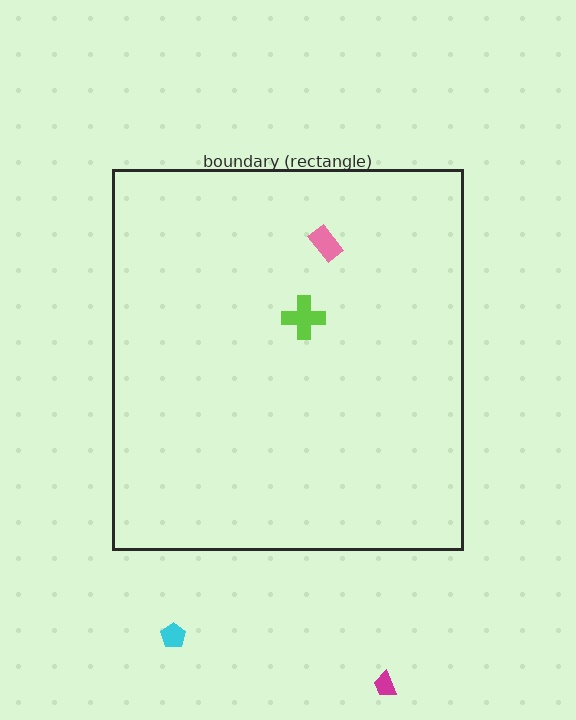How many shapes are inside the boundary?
2 inside, 2 outside.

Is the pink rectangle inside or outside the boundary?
Inside.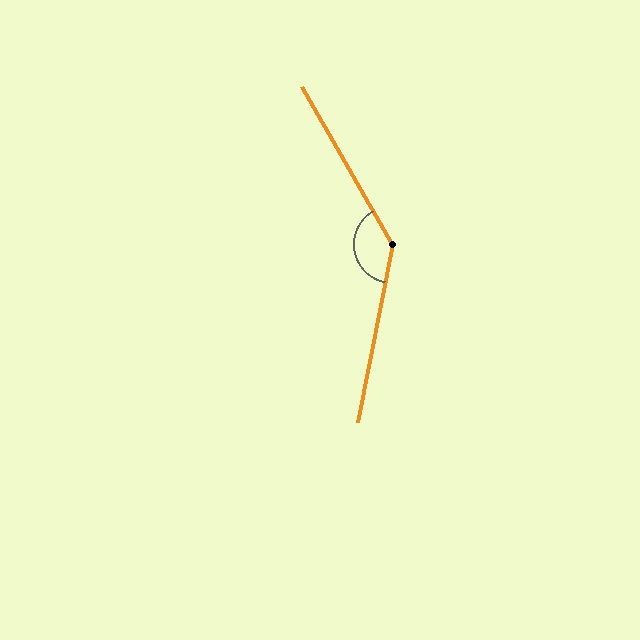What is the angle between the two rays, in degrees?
Approximately 139 degrees.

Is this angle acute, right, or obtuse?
It is obtuse.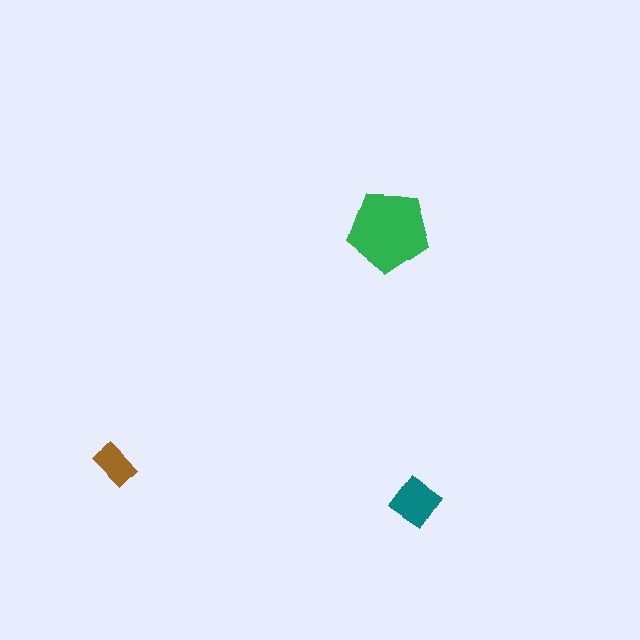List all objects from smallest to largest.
The brown rectangle, the teal diamond, the green pentagon.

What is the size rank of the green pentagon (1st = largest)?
1st.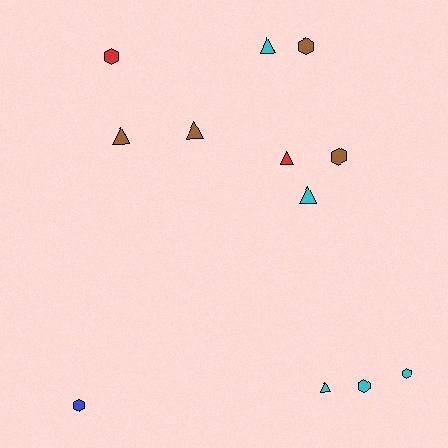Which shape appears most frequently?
Triangle, with 6 objects.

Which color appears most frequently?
Cyan, with 5 objects.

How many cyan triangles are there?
There are 3 cyan triangles.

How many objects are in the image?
There are 12 objects.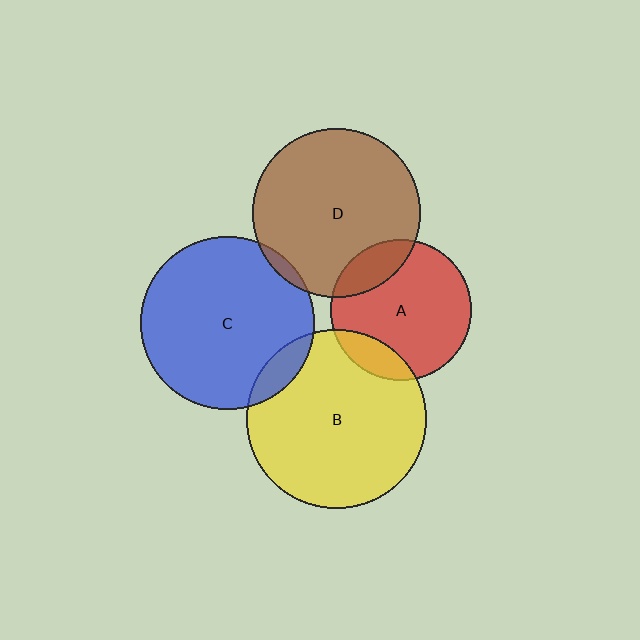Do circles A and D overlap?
Yes.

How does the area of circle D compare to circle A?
Approximately 1.4 times.